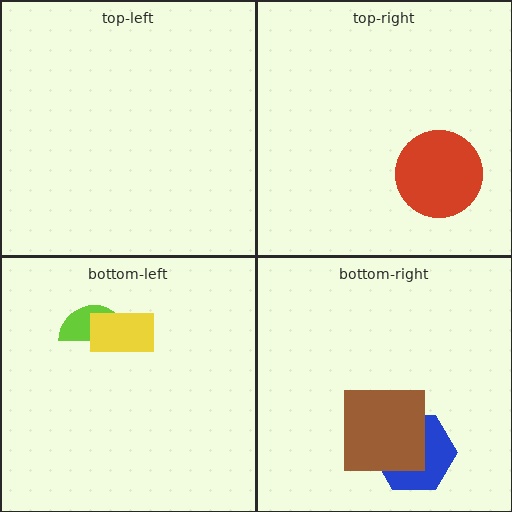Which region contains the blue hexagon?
The bottom-right region.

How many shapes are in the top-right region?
1.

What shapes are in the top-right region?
The red circle.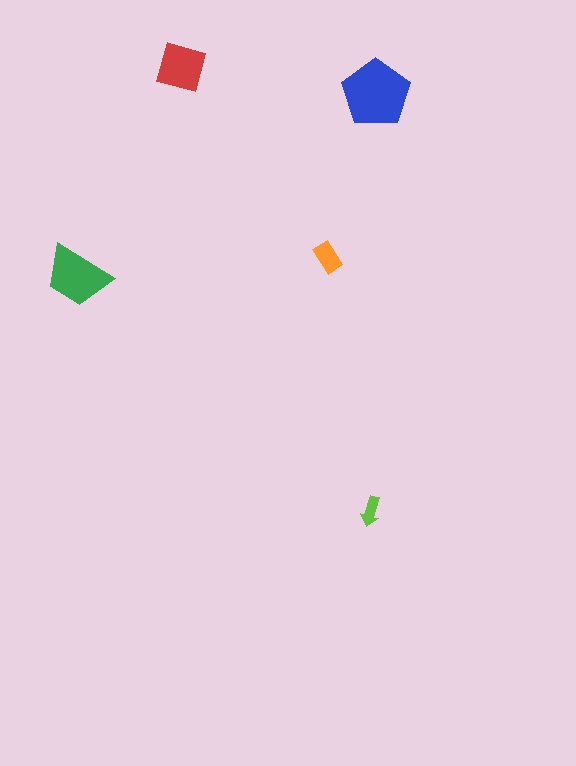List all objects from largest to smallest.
The blue pentagon, the green trapezoid, the red diamond, the orange rectangle, the lime arrow.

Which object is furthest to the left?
The green trapezoid is leftmost.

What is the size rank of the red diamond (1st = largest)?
3rd.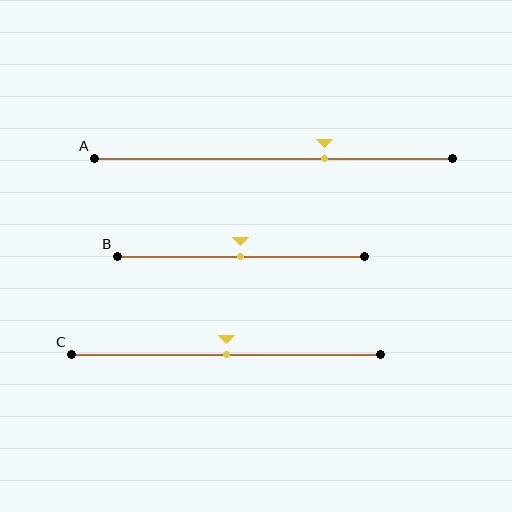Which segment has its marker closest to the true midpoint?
Segment B has its marker closest to the true midpoint.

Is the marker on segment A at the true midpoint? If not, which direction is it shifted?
No, the marker on segment A is shifted to the right by about 14% of the segment length.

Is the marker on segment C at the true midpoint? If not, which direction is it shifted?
Yes, the marker on segment C is at the true midpoint.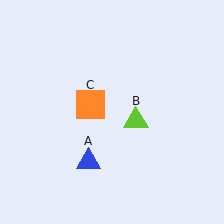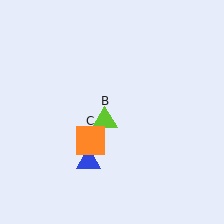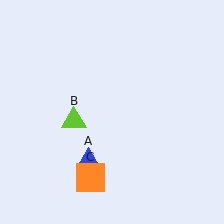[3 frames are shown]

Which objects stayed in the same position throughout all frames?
Blue triangle (object A) remained stationary.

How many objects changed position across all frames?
2 objects changed position: lime triangle (object B), orange square (object C).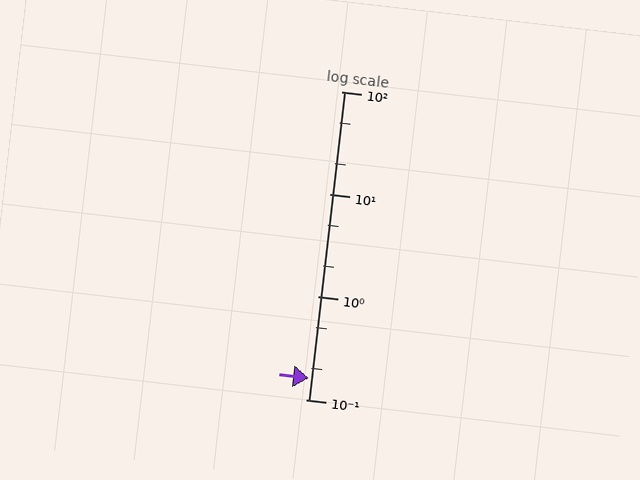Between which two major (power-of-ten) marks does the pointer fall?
The pointer is between 0.1 and 1.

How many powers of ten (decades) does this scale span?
The scale spans 3 decades, from 0.1 to 100.